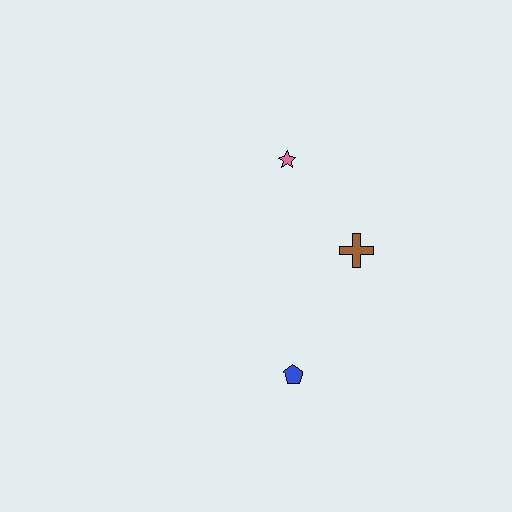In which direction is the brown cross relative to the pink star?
The brown cross is below the pink star.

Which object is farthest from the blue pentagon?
The pink star is farthest from the blue pentagon.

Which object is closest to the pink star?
The brown cross is closest to the pink star.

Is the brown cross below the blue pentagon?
No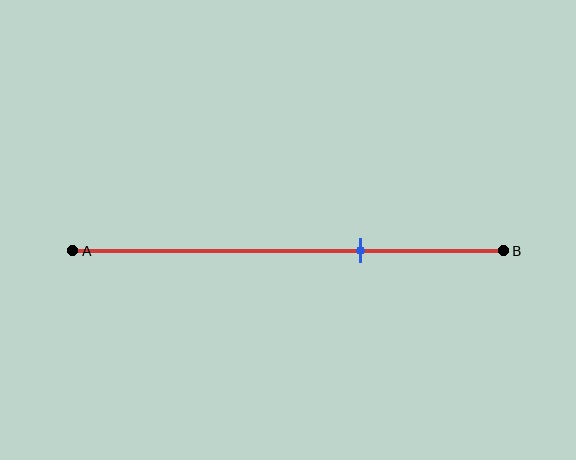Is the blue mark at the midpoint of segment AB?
No, the mark is at about 65% from A, not at the 50% midpoint.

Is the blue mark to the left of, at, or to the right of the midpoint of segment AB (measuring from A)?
The blue mark is to the right of the midpoint of segment AB.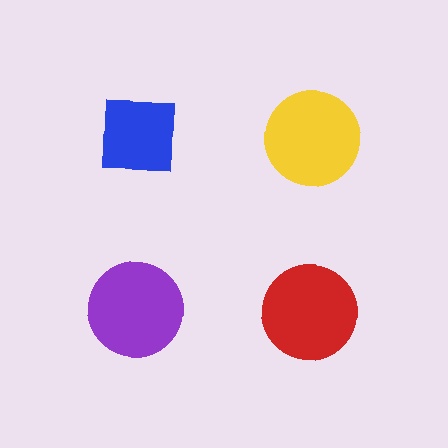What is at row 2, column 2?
A red circle.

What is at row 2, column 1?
A purple circle.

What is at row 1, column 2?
A yellow circle.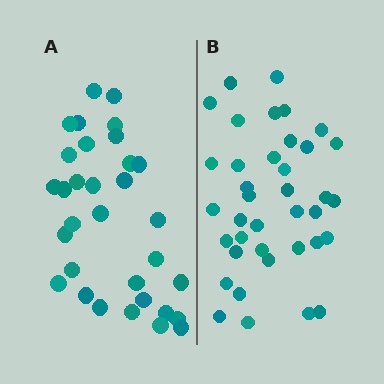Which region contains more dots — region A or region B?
Region B (the right region) has more dots.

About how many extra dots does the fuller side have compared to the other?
Region B has about 6 more dots than region A.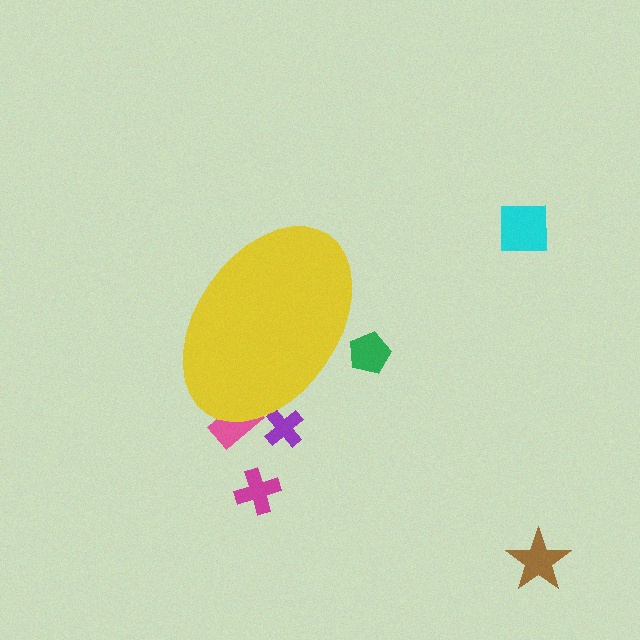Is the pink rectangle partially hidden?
Yes, the pink rectangle is partially hidden behind the yellow ellipse.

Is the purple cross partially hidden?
Yes, the purple cross is partially hidden behind the yellow ellipse.